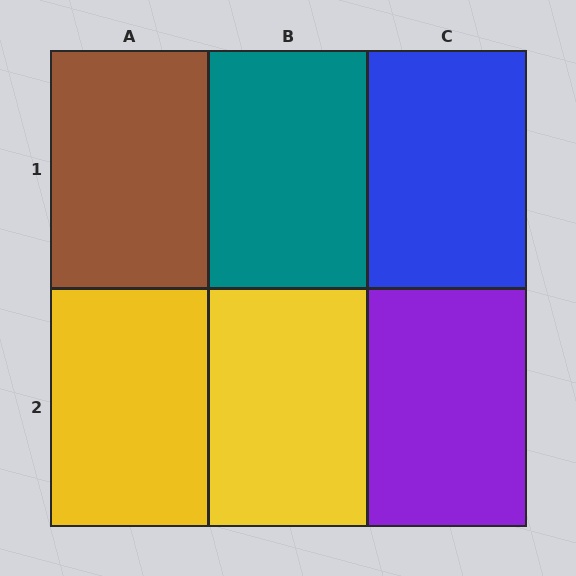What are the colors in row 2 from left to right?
Yellow, yellow, purple.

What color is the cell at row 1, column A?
Brown.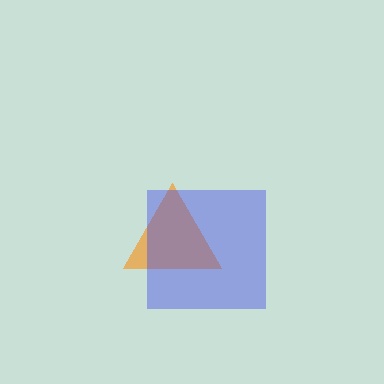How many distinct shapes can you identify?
There are 2 distinct shapes: an orange triangle, a blue square.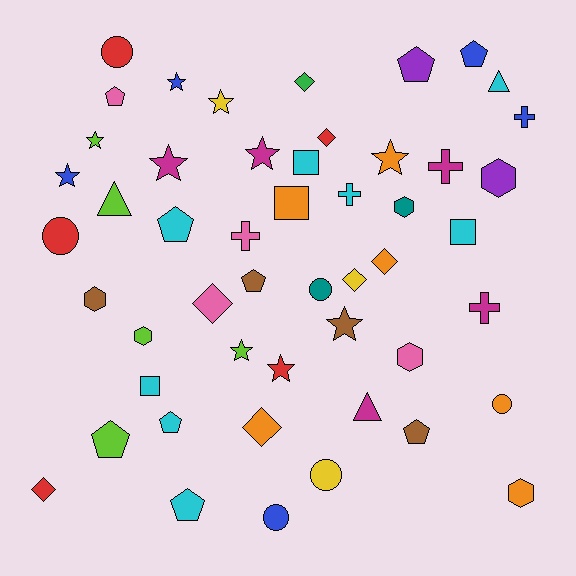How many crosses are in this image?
There are 5 crosses.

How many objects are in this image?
There are 50 objects.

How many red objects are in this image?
There are 5 red objects.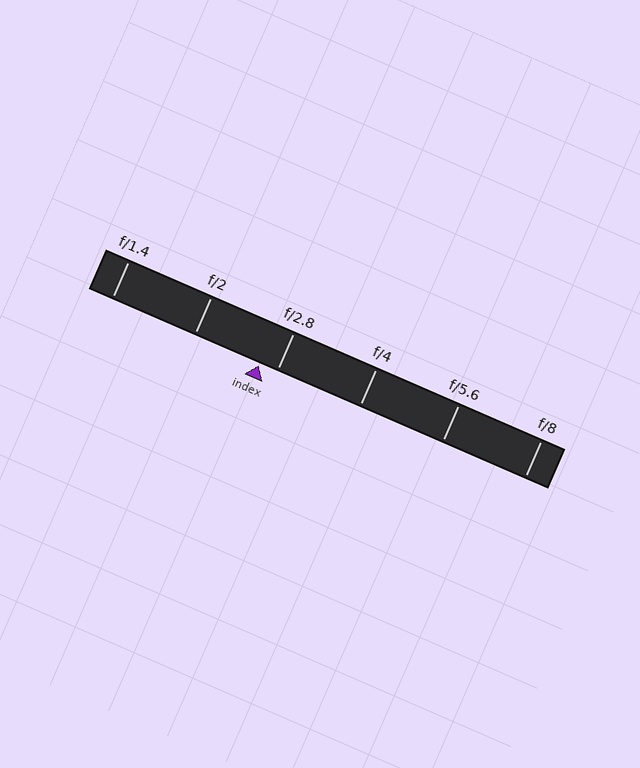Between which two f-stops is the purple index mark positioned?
The index mark is between f/2 and f/2.8.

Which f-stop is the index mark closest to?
The index mark is closest to f/2.8.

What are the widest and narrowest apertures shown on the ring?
The widest aperture shown is f/1.4 and the narrowest is f/8.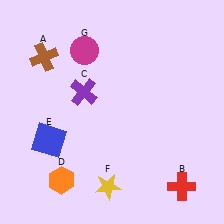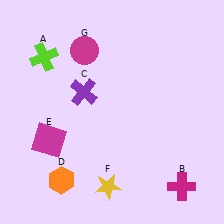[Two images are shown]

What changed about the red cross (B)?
In Image 1, B is red. In Image 2, it changed to magenta.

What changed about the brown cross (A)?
In Image 1, A is brown. In Image 2, it changed to lime.